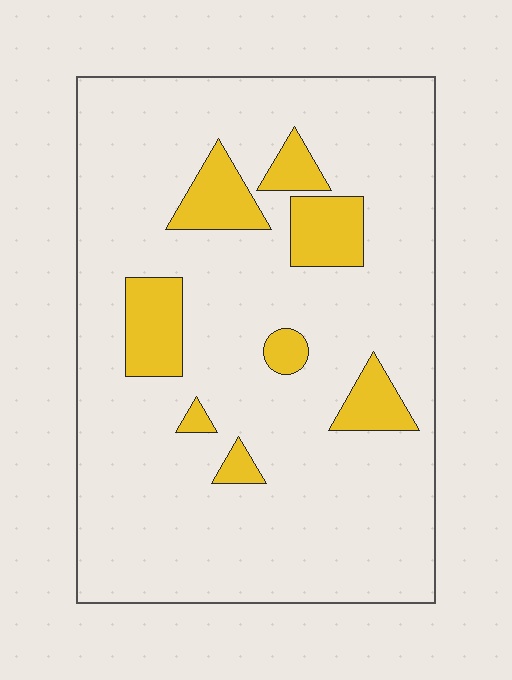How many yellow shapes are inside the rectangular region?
8.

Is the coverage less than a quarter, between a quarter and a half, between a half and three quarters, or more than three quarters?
Less than a quarter.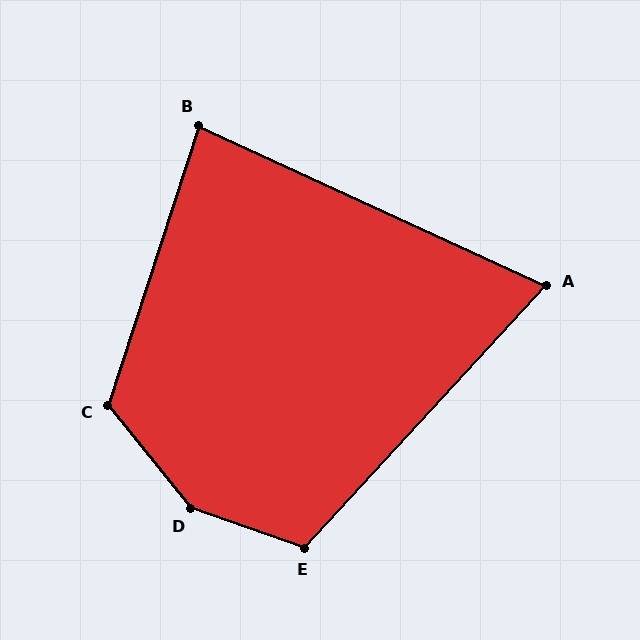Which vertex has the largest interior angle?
D, at approximately 148 degrees.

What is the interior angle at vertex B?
Approximately 83 degrees (acute).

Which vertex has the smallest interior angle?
A, at approximately 72 degrees.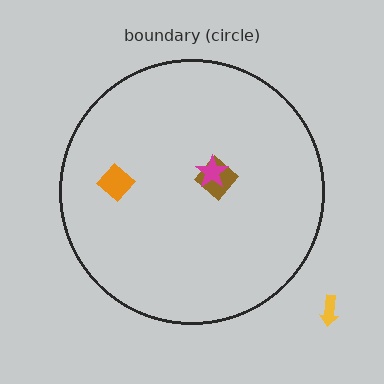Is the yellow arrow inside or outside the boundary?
Outside.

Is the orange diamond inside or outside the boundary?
Inside.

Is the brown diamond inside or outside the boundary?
Inside.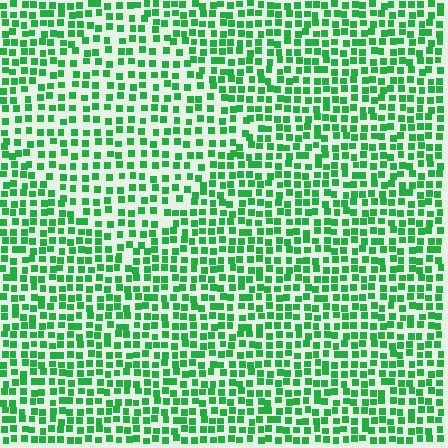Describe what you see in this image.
The image contains small green elements arranged at two different densities. A diamond-shaped region is visible where the elements are less densely packed than the surrounding area.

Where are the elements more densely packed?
The elements are more densely packed outside the diamond boundary.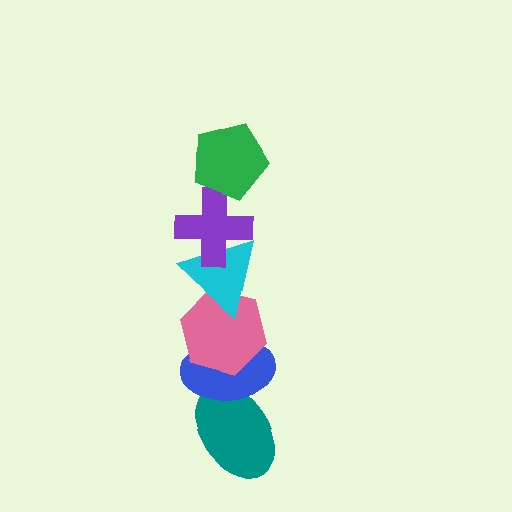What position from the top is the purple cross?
The purple cross is 2nd from the top.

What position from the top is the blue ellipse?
The blue ellipse is 5th from the top.